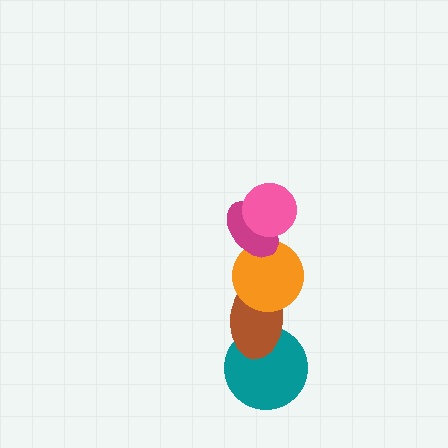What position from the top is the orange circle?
The orange circle is 3rd from the top.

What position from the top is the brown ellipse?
The brown ellipse is 4th from the top.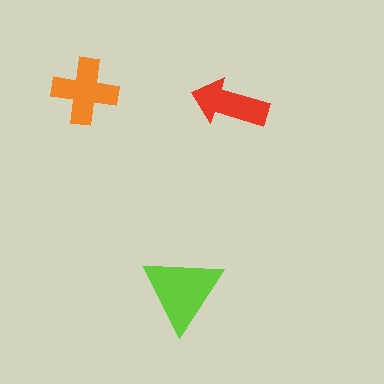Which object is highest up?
The orange cross is topmost.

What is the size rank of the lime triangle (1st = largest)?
1st.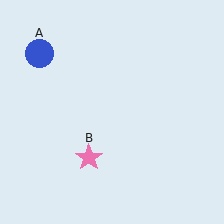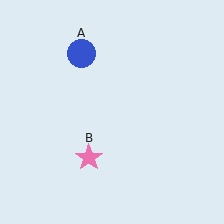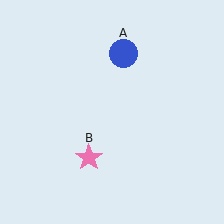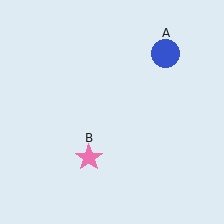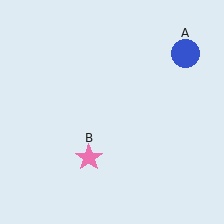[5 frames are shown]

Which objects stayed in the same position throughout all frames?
Pink star (object B) remained stationary.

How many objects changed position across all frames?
1 object changed position: blue circle (object A).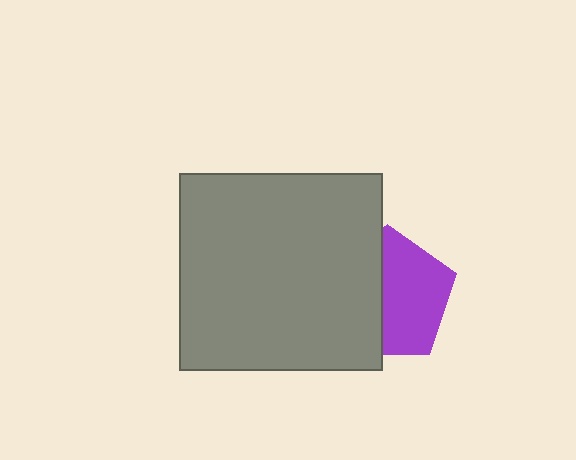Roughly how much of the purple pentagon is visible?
About half of it is visible (roughly 54%).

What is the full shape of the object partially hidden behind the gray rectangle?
The partially hidden object is a purple pentagon.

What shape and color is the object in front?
The object in front is a gray rectangle.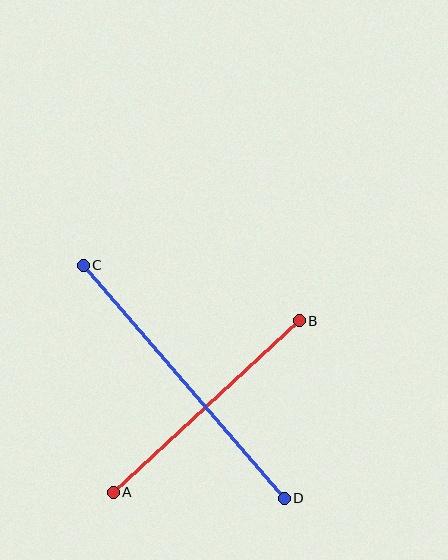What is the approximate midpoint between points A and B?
The midpoint is at approximately (206, 406) pixels.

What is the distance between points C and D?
The distance is approximately 308 pixels.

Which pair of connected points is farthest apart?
Points C and D are farthest apart.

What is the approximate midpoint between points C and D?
The midpoint is at approximately (184, 382) pixels.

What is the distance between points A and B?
The distance is approximately 254 pixels.